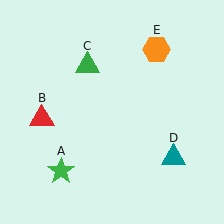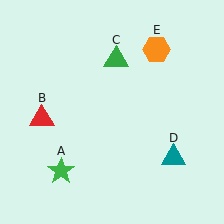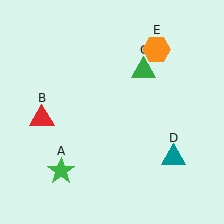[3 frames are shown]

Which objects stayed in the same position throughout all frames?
Green star (object A) and red triangle (object B) and teal triangle (object D) and orange hexagon (object E) remained stationary.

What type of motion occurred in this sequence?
The green triangle (object C) rotated clockwise around the center of the scene.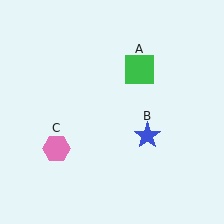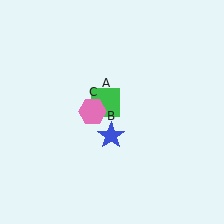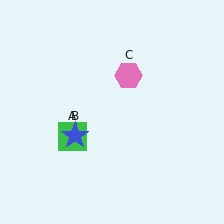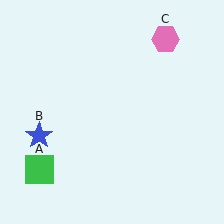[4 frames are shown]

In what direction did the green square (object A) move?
The green square (object A) moved down and to the left.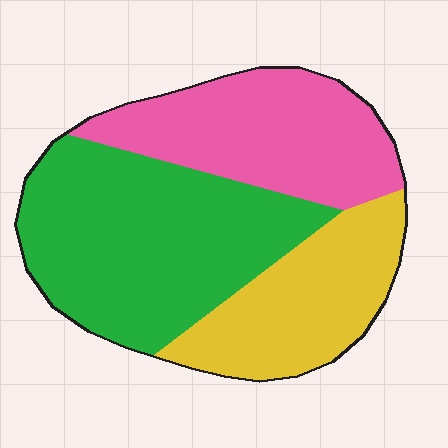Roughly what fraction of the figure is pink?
Pink takes up about one third (1/3) of the figure.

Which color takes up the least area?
Yellow, at roughly 25%.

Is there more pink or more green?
Green.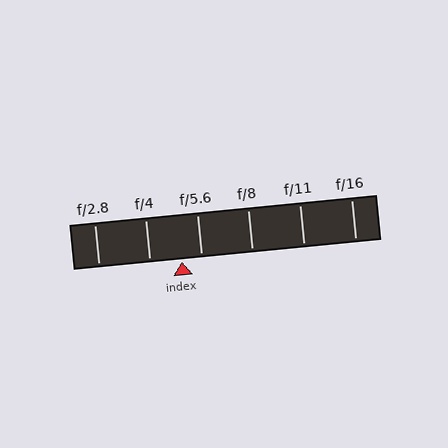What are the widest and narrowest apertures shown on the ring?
The widest aperture shown is f/2.8 and the narrowest is f/16.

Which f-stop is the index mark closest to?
The index mark is closest to f/5.6.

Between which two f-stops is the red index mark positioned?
The index mark is between f/4 and f/5.6.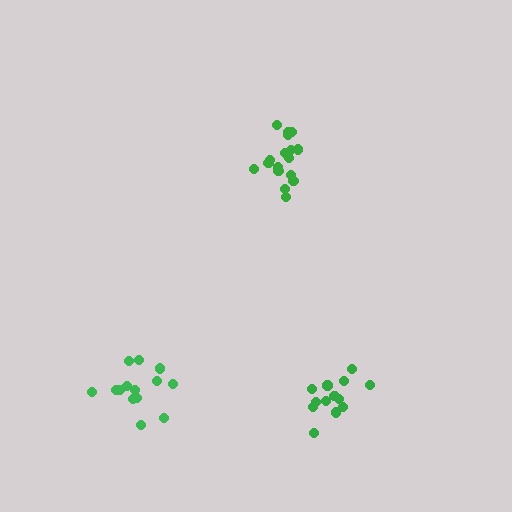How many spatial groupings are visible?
There are 3 spatial groupings.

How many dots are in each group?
Group 1: 17 dots, Group 2: 14 dots, Group 3: 13 dots (44 total).